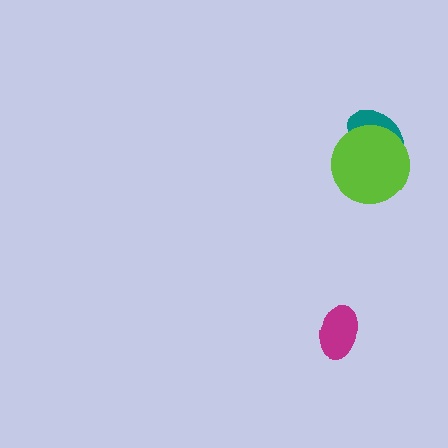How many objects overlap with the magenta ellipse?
0 objects overlap with the magenta ellipse.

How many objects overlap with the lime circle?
1 object overlaps with the lime circle.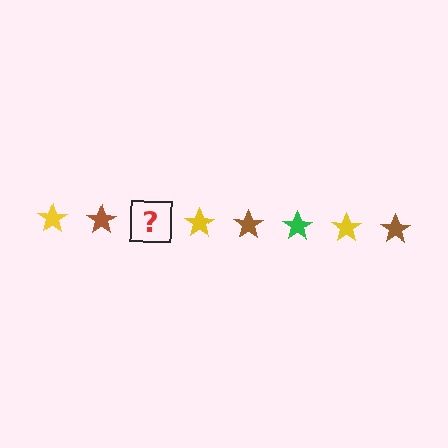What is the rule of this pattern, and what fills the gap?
The rule is that the pattern cycles through yellow, brown, green stars. The gap should be filled with a green star.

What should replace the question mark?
The question mark should be replaced with a green star.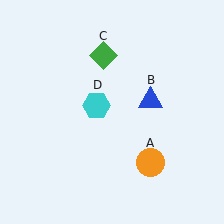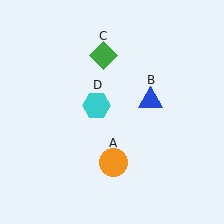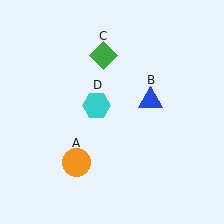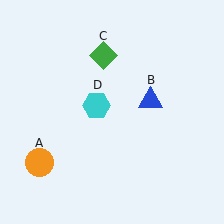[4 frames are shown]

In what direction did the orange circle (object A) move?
The orange circle (object A) moved left.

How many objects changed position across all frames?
1 object changed position: orange circle (object A).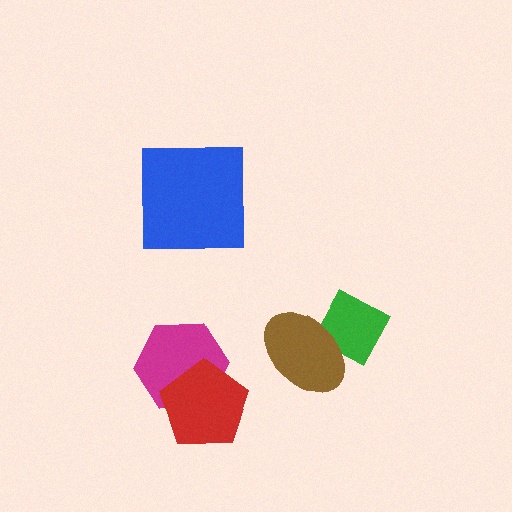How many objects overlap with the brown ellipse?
1 object overlaps with the brown ellipse.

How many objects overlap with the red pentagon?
1 object overlaps with the red pentagon.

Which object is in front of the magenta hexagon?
The red pentagon is in front of the magenta hexagon.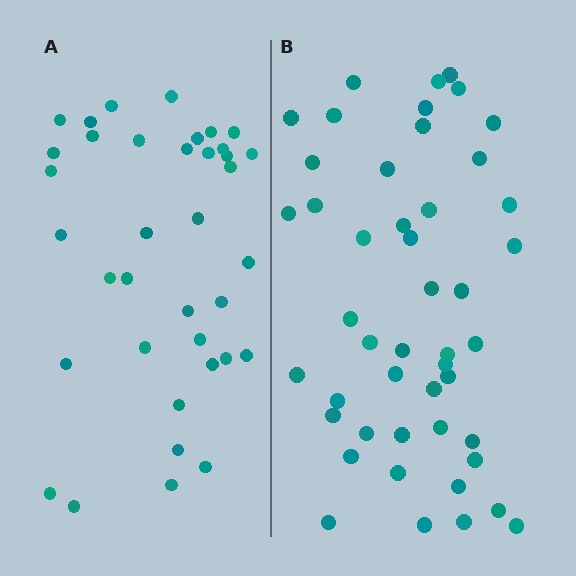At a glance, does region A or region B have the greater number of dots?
Region B (the right region) has more dots.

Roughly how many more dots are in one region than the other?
Region B has roughly 10 or so more dots than region A.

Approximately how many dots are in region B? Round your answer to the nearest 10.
About 50 dots. (The exact count is 47, which rounds to 50.)